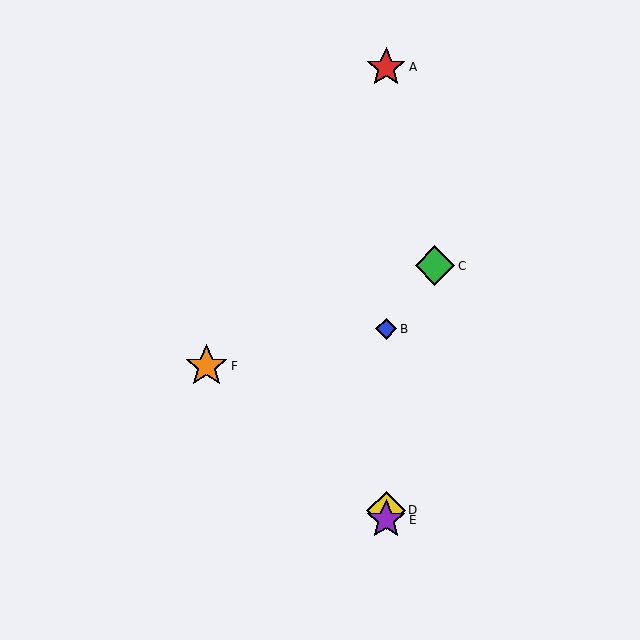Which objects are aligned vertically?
Objects A, B, D, E are aligned vertically.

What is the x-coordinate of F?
Object F is at x≈206.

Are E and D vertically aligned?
Yes, both are at x≈386.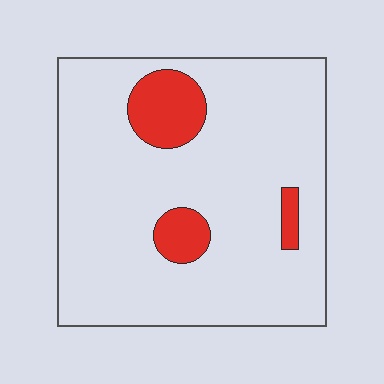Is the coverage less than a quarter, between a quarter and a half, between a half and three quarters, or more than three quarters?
Less than a quarter.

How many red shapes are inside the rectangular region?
3.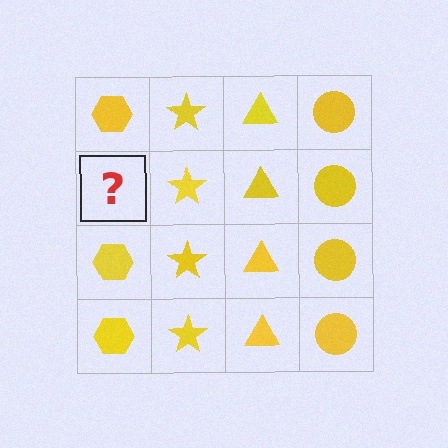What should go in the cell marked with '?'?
The missing cell should contain a yellow hexagon.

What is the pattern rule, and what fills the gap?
The rule is that each column has a consistent shape. The gap should be filled with a yellow hexagon.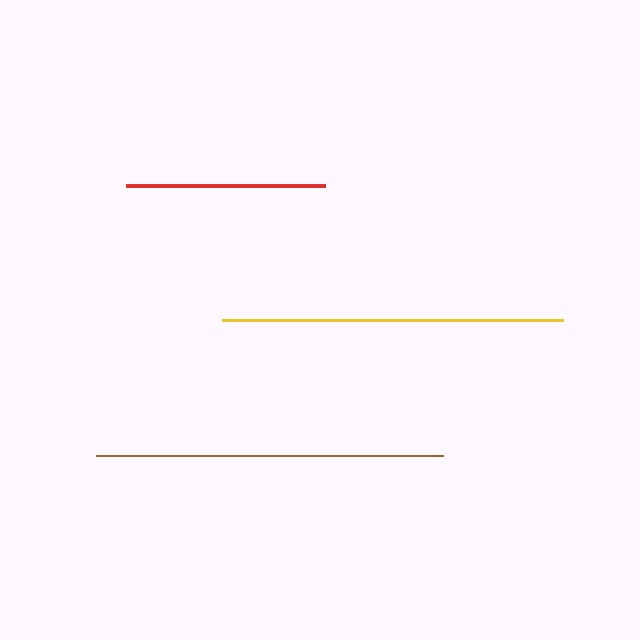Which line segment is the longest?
The brown line is the longest at approximately 347 pixels.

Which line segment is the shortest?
The red line is the shortest at approximately 199 pixels.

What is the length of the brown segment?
The brown segment is approximately 347 pixels long.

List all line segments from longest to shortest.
From longest to shortest: brown, yellow, red.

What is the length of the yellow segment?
The yellow segment is approximately 341 pixels long.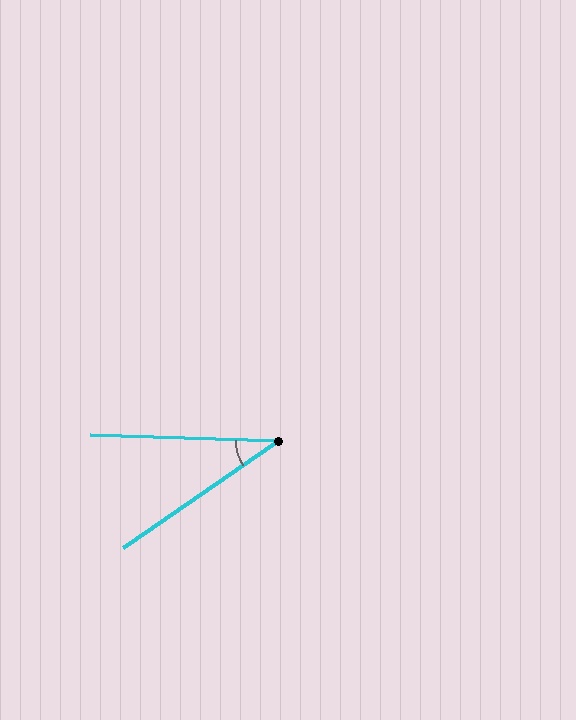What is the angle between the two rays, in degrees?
Approximately 37 degrees.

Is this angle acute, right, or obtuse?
It is acute.